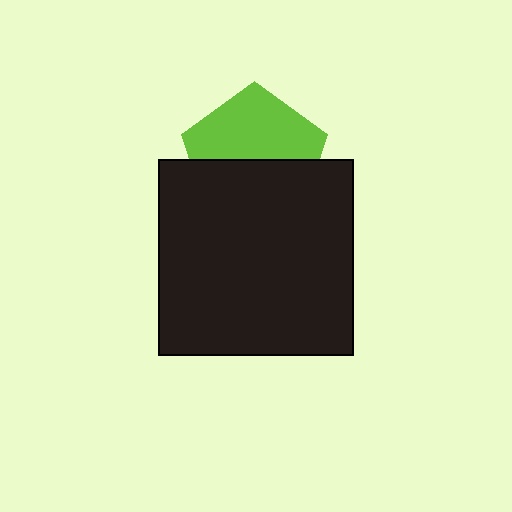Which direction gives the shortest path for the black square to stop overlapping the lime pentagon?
Moving down gives the shortest separation.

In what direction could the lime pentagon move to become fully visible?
The lime pentagon could move up. That would shift it out from behind the black square entirely.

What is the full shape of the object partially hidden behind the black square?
The partially hidden object is a lime pentagon.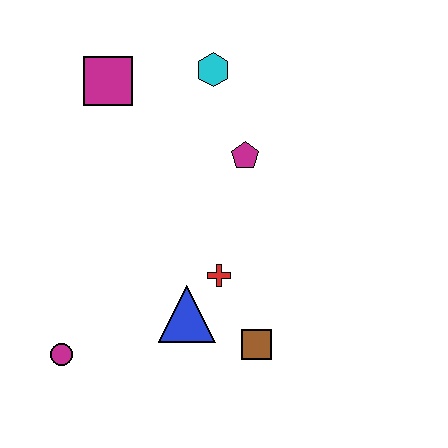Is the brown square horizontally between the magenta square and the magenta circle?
No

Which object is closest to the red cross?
The blue triangle is closest to the red cross.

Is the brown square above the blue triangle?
No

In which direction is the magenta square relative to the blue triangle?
The magenta square is above the blue triangle.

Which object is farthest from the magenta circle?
The cyan hexagon is farthest from the magenta circle.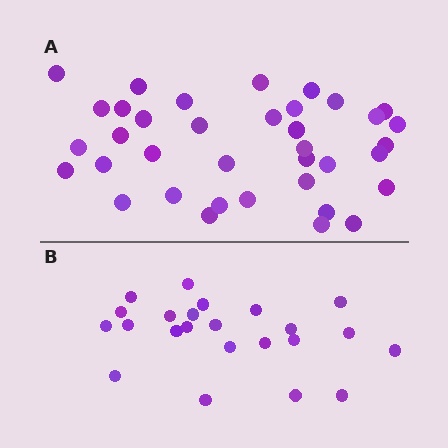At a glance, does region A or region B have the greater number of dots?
Region A (the top region) has more dots.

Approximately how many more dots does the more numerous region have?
Region A has approximately 15 more dots than region B.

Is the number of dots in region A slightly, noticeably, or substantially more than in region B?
Region A has substantially more. The ratio is roughly 1.6 to 1.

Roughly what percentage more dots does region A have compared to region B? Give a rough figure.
About 60% more.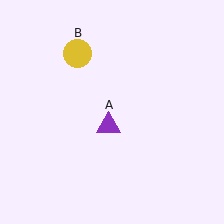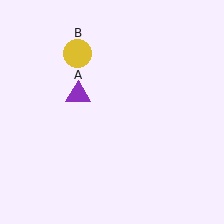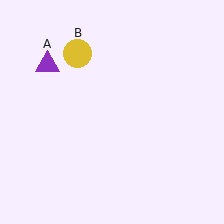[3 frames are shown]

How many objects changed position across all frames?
1 object changed position: purple triangle (object A).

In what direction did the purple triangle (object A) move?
The purple triangle (object A) moved up and to the left.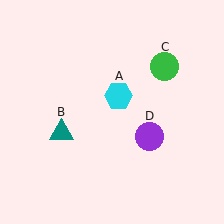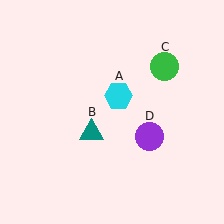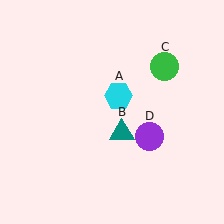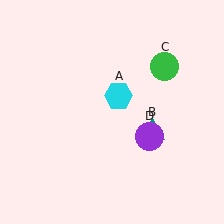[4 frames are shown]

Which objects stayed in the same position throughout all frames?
Cyan hexagon (object A) and green circle (object C) and purple circle (object D) remained stationary.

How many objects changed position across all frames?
1 object changed position: teal triangle (object B).